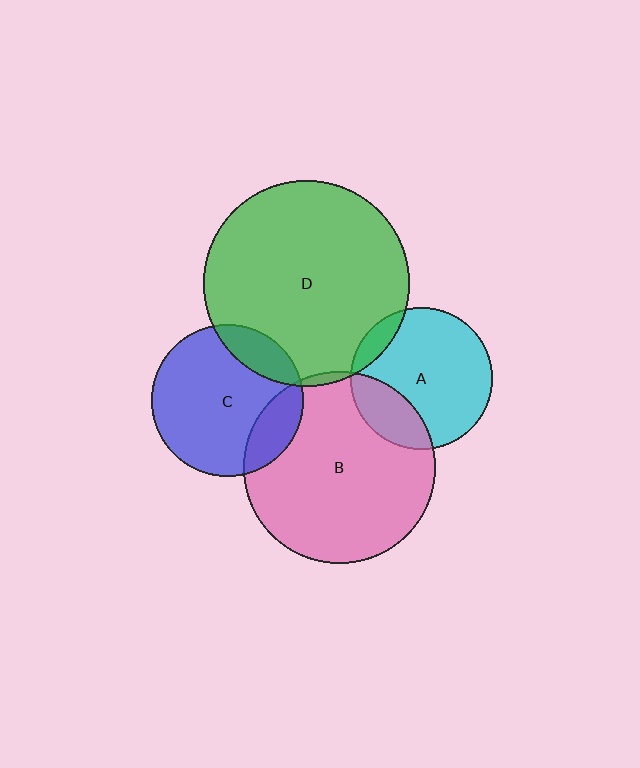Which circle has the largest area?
Circle D (green).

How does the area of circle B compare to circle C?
Approximately 1.6 times.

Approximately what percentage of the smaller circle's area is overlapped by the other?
Approximately 15%.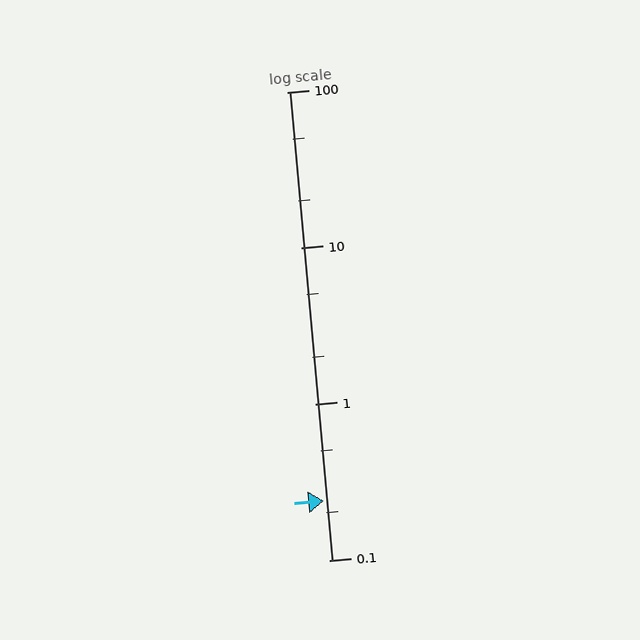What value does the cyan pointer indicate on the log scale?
The pointer indicates approximately 0.24.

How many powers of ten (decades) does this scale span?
The scale spans 3 decades, from 0.1 to 100.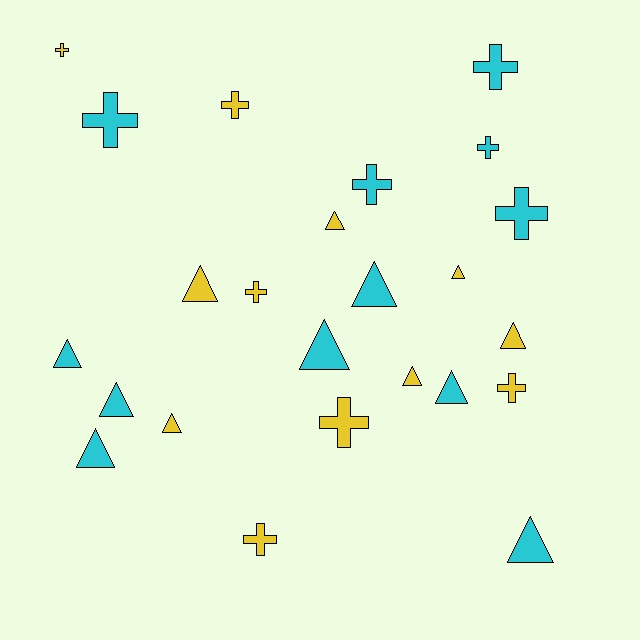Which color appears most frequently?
Yellow, with 12 objects.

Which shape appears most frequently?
Triangle, with 13 objects.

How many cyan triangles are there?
There are 7 cyan triangles.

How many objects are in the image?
There are 24 objects.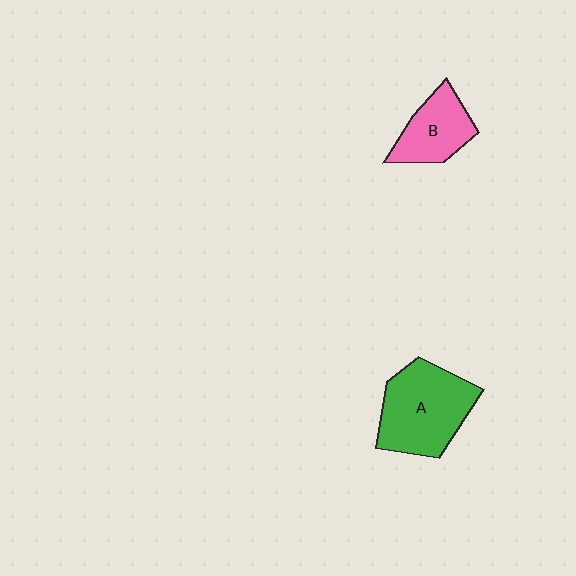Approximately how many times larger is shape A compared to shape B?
Approximately 1.6 times.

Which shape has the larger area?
Shape A (green).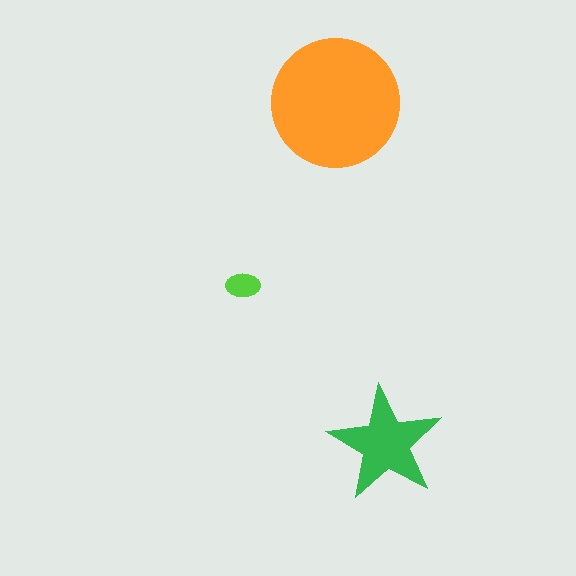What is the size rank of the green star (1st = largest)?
2nd.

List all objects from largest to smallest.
The orange circle, the green star, the lime ellipse.